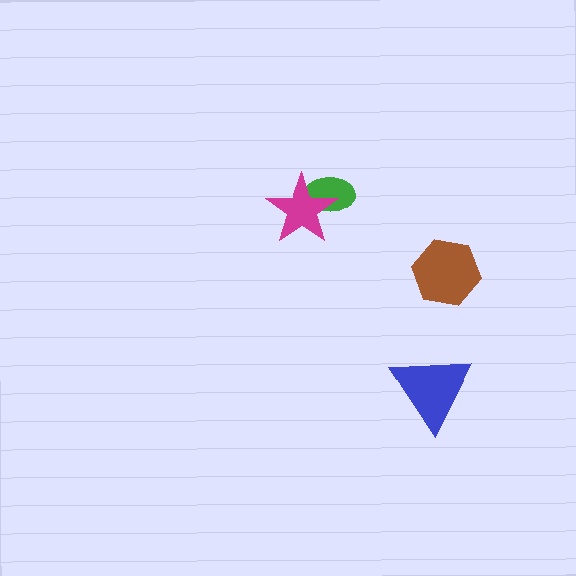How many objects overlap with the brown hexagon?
0 objects overlap with the brown hexagon.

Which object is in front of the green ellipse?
The magenta star is in front of the green ellipse.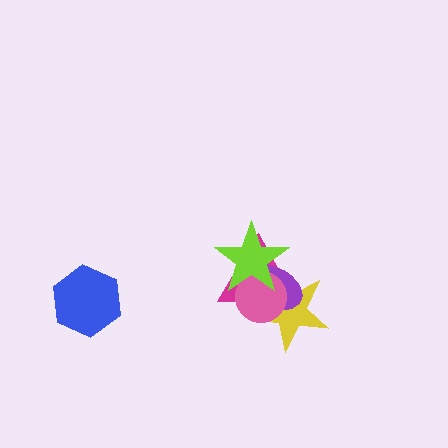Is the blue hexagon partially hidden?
No, no other shape covers it.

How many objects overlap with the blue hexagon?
0 objects overlap with the blue hexagon.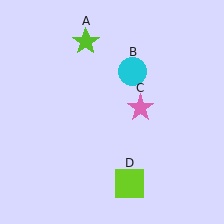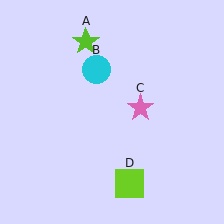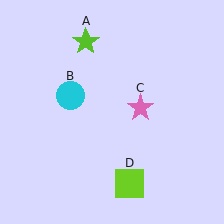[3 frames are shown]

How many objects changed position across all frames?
1 object changed position: cyan circle (object B).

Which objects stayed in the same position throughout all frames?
Lime star (object A) and pink star (object C) and lime square (object D) remained stationary.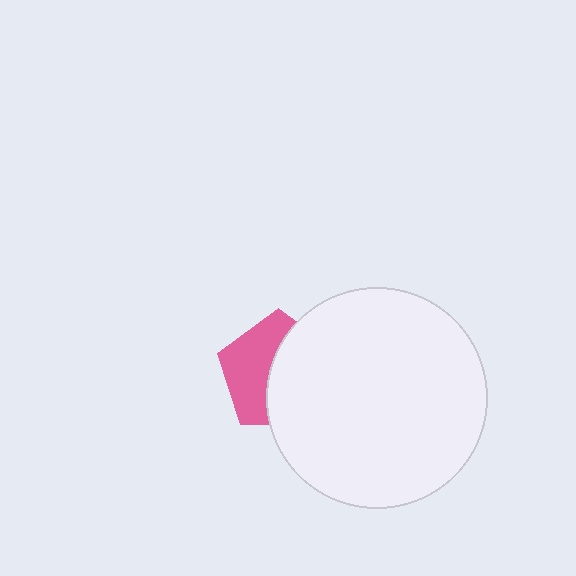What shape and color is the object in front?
The object in front is a white circle.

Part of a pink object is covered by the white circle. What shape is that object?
It is a pentagon.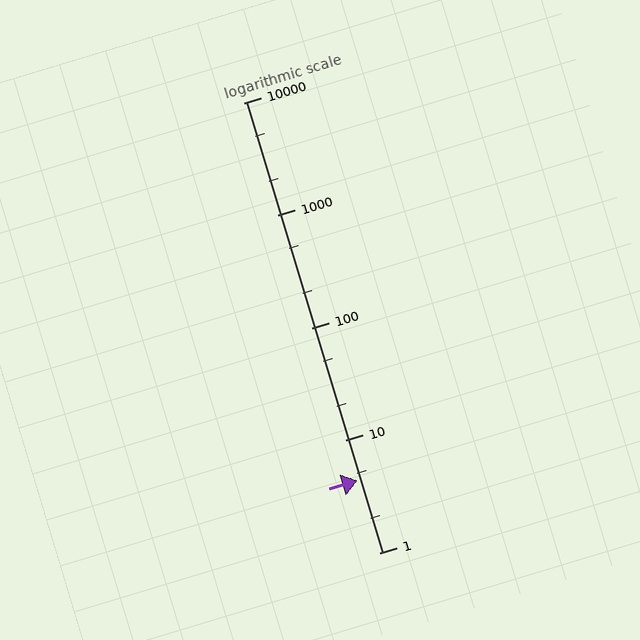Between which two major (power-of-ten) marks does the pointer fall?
The pointer is between 1 and 10.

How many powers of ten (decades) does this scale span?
The scale spans 4 decades, from 1 to 10000.